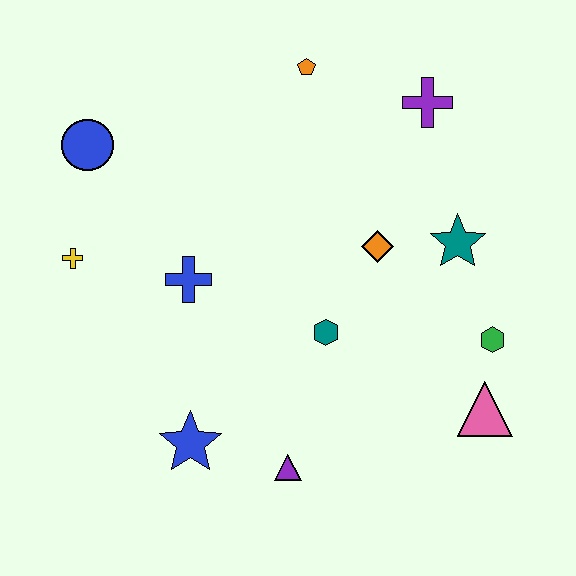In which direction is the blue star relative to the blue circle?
The blue star is below the blue circle.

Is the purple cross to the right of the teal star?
No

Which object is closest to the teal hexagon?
The orange diamond is closest to the teal hexagon.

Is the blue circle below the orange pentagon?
Yes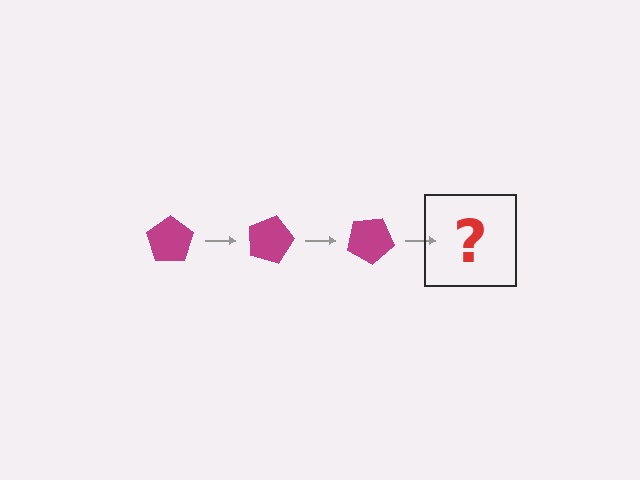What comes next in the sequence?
The next element should be a magenta pentagon rotated 45 degrees.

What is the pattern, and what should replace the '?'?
The pattern is that the pentagon rotates 15 degrees each step. The '?' should be a magenta pentagon rotated 45 degrees.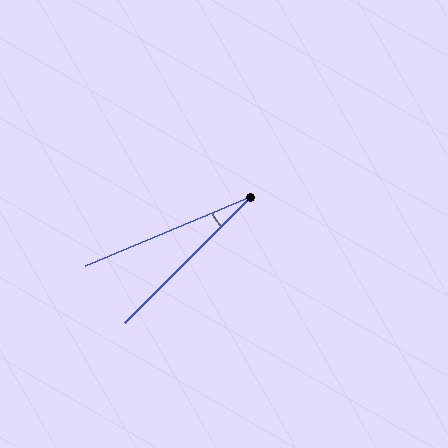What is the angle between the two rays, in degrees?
Approximately 22 degrees.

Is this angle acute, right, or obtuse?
It is acute.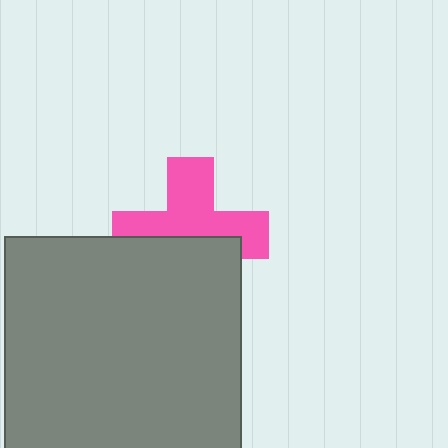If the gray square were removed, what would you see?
You would see the complete pink cross.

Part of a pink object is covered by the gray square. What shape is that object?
It is a cross.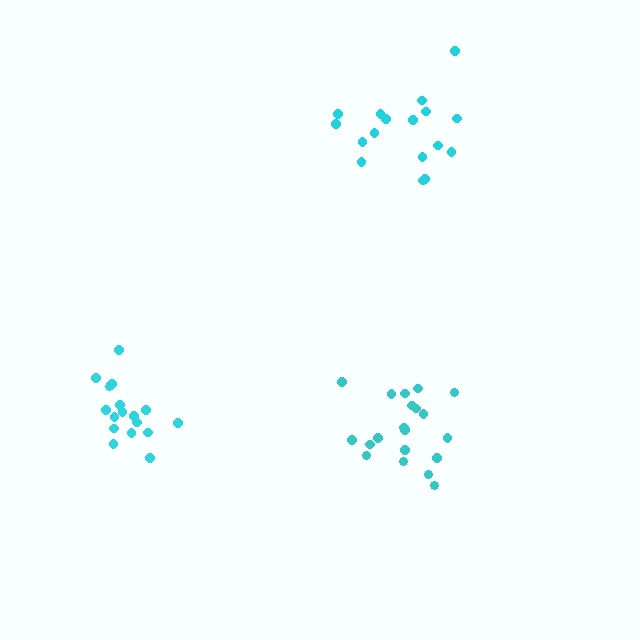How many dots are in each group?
Group 1: 20 dots, Group 2: 17 dots, Group 3: 17 dots (54 total).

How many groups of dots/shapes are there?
There are 3 groups.